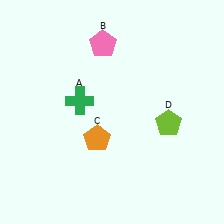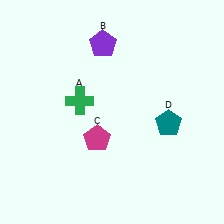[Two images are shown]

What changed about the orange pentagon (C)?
In Image 1, C is orange. In Image 2, it changed to magenta.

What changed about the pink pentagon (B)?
In Image 1, B is pink. In Image 2, it changed to purple.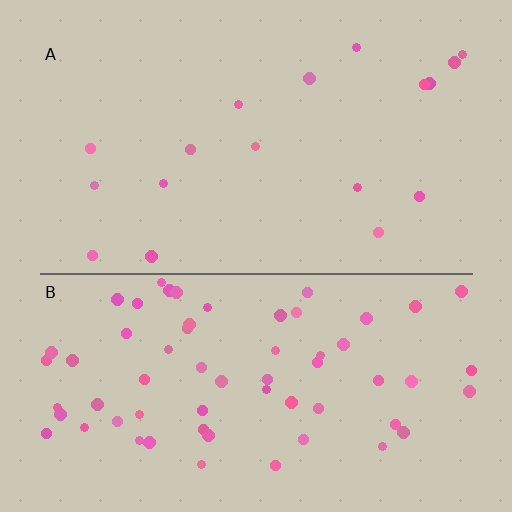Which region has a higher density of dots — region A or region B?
B (the bottom).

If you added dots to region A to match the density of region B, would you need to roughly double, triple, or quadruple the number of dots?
Approximately quadruple.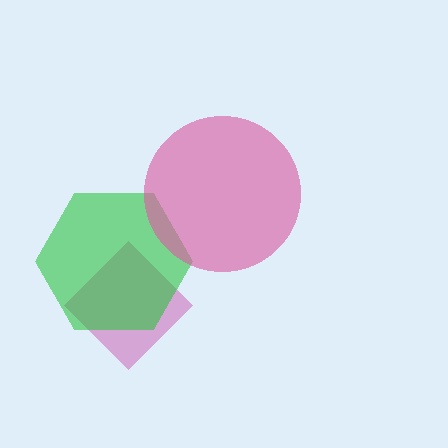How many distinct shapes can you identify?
There are 3 distinct shapes: a magenta diamond, a green hexagon, a pink circle.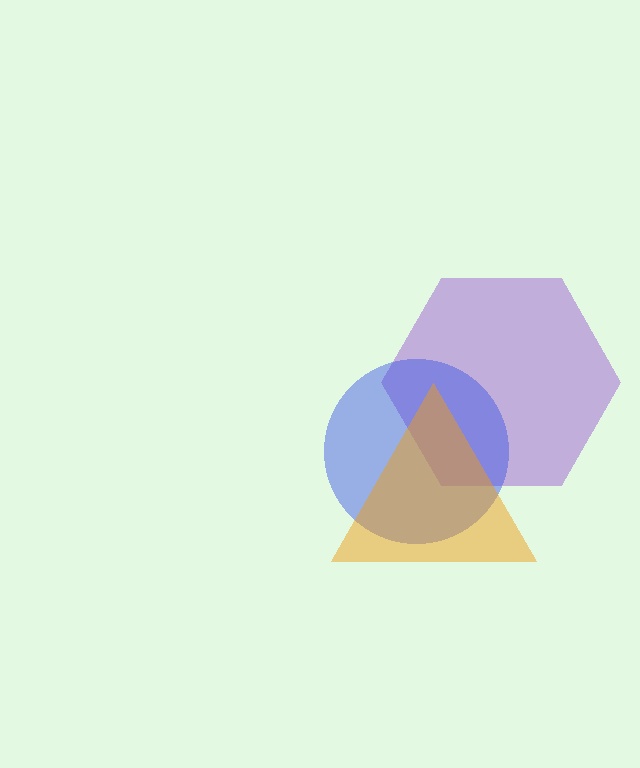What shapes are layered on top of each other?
The layered shapes are: a purple hexagon, a blue circle, an orange triangle.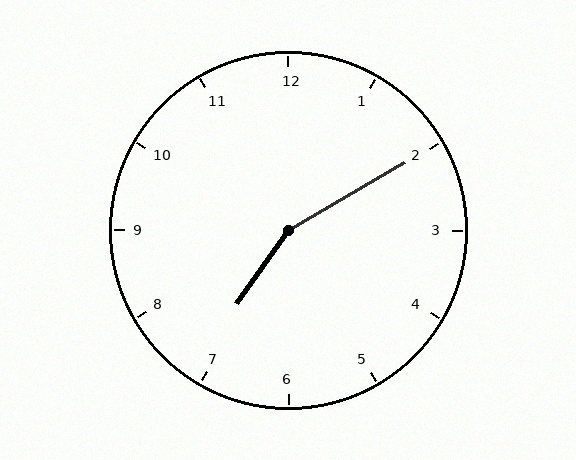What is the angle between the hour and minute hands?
Approximately 155 degrees.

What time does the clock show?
7:10.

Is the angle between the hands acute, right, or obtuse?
It is obtuse.